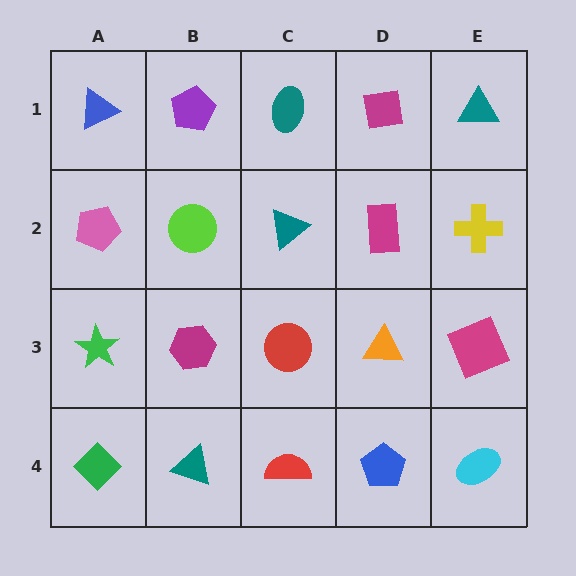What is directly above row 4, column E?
A magenta square.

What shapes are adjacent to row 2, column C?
A teal ellipse (row 1, column C), a red circle (row 3, column C), a lime circle (row 2, column B), a magenta rectangle (row 2, column D).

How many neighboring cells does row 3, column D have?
4.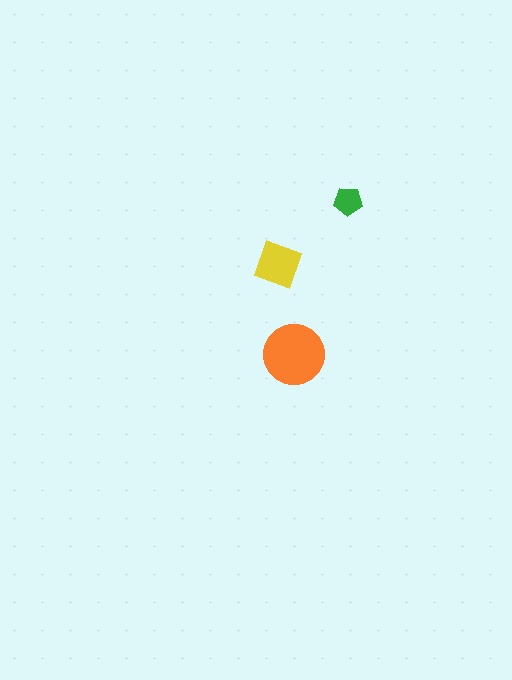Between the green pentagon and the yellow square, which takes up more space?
The yellow square.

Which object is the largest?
The orange circle.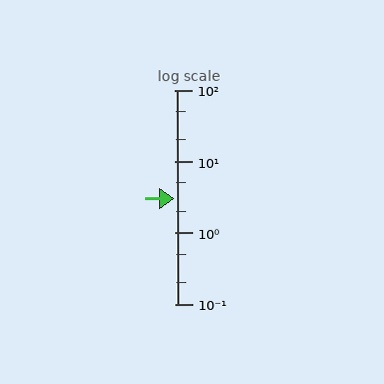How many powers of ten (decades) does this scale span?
The scale spans 3 decades, from 0.1 to 100.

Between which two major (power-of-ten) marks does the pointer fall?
The pointer is between 1 and 10.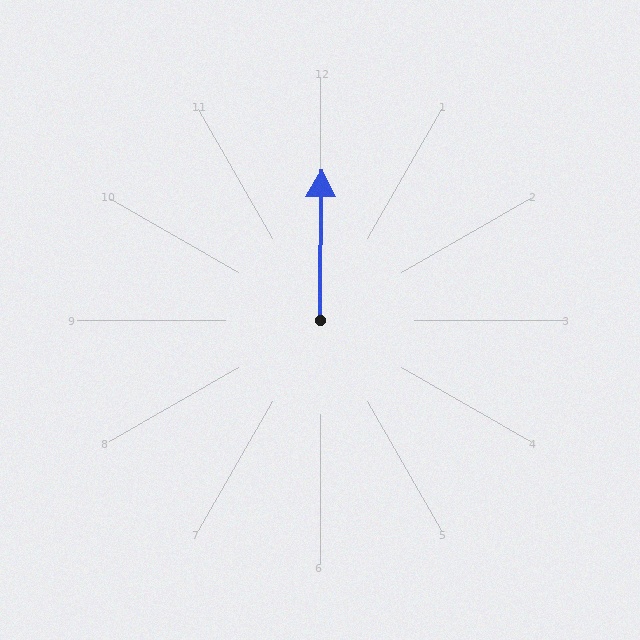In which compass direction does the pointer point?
North.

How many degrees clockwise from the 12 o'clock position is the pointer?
Approximately 0 degrees.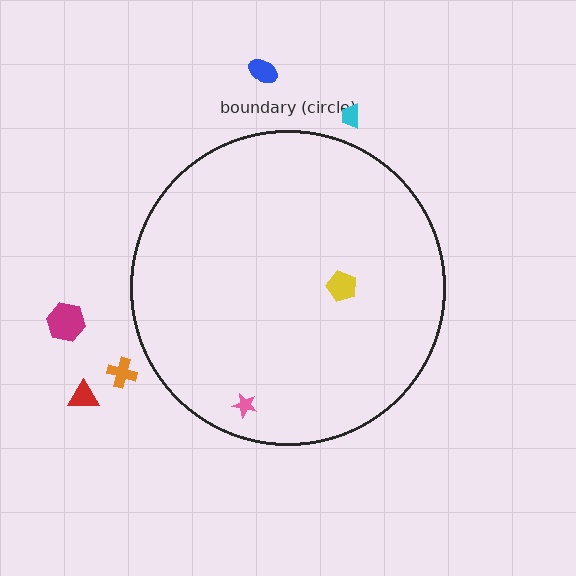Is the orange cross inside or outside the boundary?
Outside.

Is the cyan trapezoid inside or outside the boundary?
Outside.